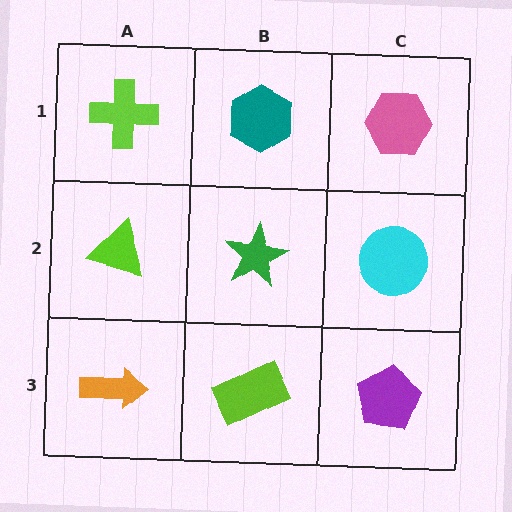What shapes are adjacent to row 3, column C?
A cyan circle (row 2, column C), a lime rectangle (row 3, column B).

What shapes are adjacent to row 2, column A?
A lime cross (row 1, column A), an orange arrow (row 3, column A), a green star (row 2, column B).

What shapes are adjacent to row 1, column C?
A cyan circle (row 2, column C), a teal hexagon (row 1, column B).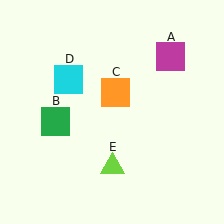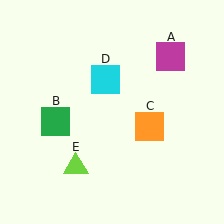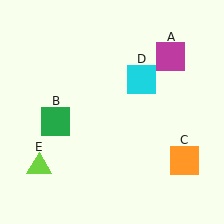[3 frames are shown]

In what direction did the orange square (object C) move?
The orange square (object C) moved down and to the right.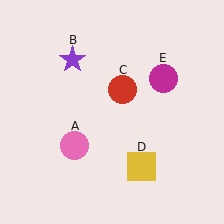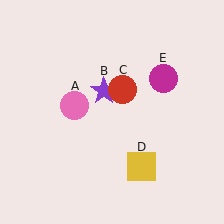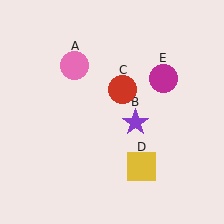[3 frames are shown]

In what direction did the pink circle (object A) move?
The pink circle (object A) moved up.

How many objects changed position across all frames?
2 objects changed position: pink circle (object A), purple star (object B).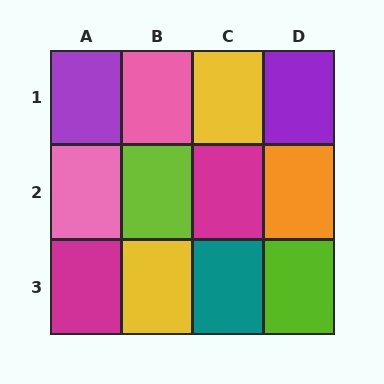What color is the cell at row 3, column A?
Magenta.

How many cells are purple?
2 cells are purple.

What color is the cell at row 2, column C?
Magenta.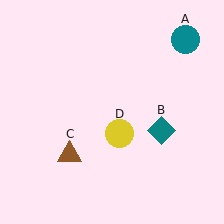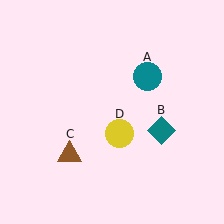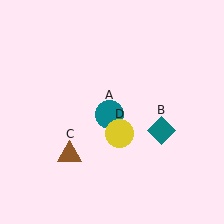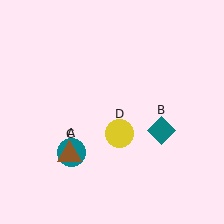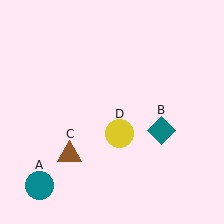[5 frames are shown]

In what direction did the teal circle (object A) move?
The teal circle (object A) moved down and to the left.